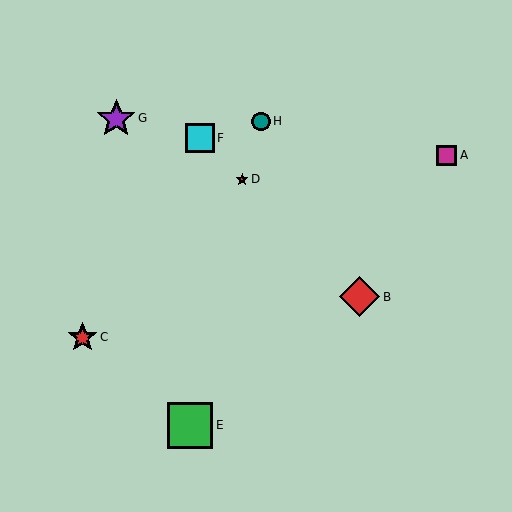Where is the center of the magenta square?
The center of the magenta square is at (447, 155).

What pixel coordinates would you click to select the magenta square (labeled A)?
Click at (447, 155) to select the magenta square A.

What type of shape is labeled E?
Shape E is a green square.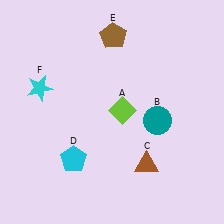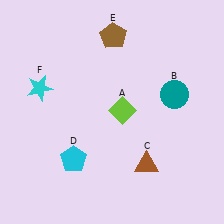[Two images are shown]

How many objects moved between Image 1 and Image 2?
1 object moved between the two images.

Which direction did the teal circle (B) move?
The teal circle (B) moved up.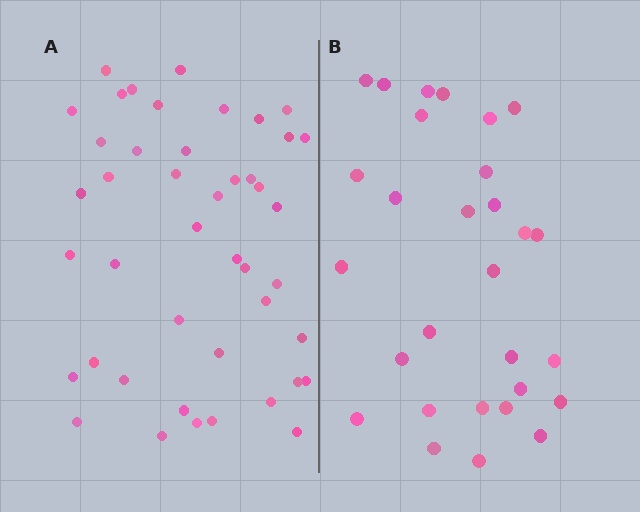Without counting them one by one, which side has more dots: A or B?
Region A (the left region) has more dots.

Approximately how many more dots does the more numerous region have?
Region A has approximately 15 more dots than region B.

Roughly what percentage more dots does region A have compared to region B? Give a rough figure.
About 50% more.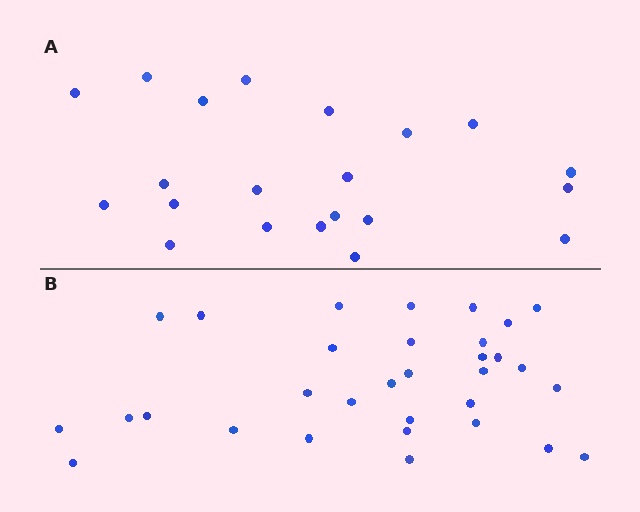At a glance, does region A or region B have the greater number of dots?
Region B (the bottom region) has more dots.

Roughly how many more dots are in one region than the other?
Region B has roughly 12 or so more dots than region A.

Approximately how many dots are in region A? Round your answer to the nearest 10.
About 20 dots. (The exact count is 21, which rounds to 20.)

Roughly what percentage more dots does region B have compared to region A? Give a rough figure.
About 50% more.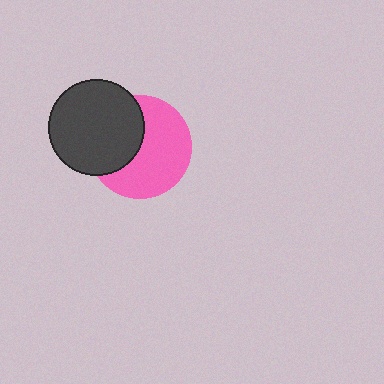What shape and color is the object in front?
The object in front is a dark gray circle.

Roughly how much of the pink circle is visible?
About half of it is visible (roughly 61%).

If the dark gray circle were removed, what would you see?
You would see the complete pink circle.